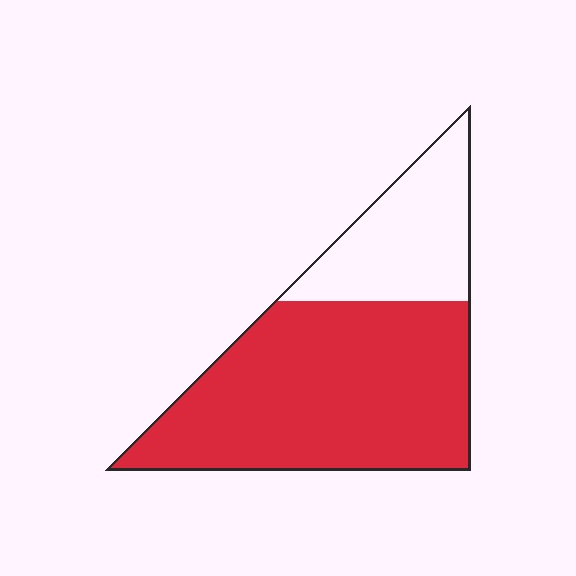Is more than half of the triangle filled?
Yes.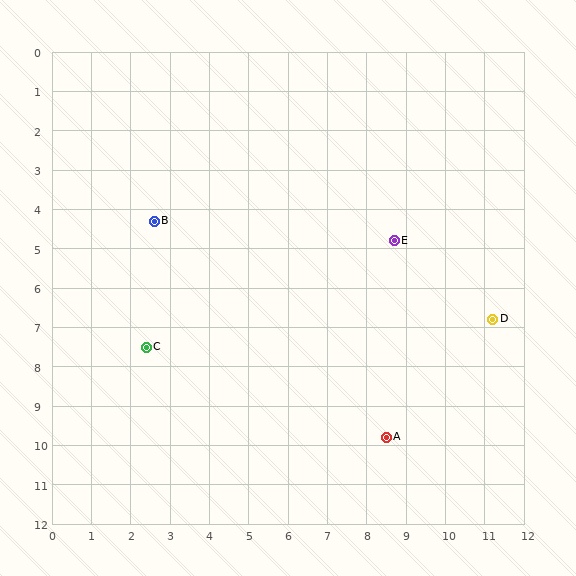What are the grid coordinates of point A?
Point A is at approximately (8.5, 9.8).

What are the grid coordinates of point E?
Point E is at approximately (8.7, 4.8).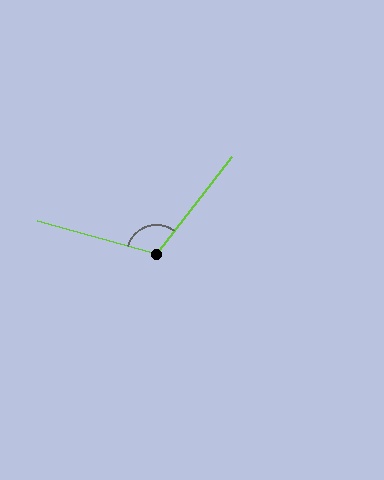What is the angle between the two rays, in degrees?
Approximately 113 degrees.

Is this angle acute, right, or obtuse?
It is obtuse.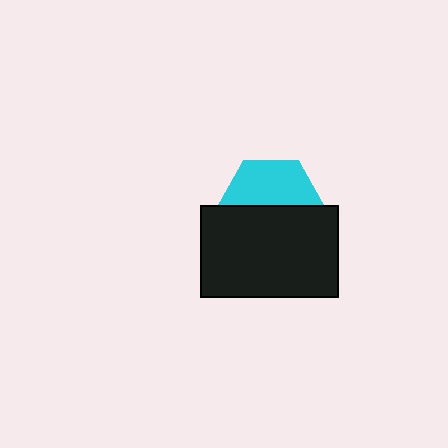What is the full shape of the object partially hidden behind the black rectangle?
The partially hidden object is a cyan hexagon.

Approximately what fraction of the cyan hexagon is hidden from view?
Roughly 54% of the cyan hexagon is hidden behind the black rectangle.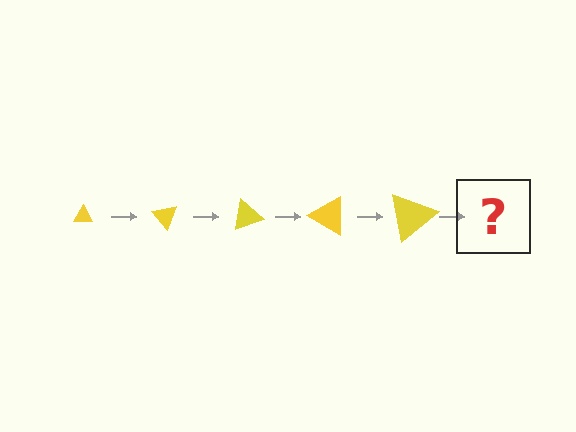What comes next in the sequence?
The next element should be a triangle, larger than the previous one and rotated 250 degrees from the start.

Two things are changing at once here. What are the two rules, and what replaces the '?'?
The two rules are that the triangle grows larger each step and it rotates 50 degrees each step. The '?' should be a triangle, larger than the previous one and rotated 250 degrees from the start.